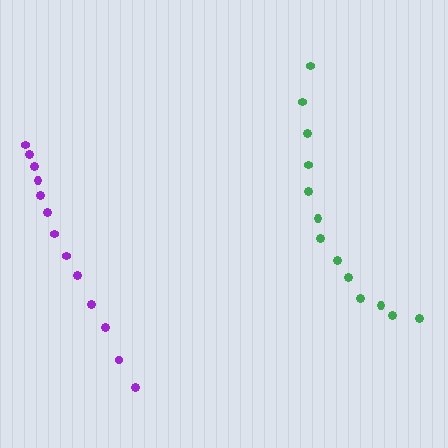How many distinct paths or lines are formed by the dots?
There are 2 distinct paths.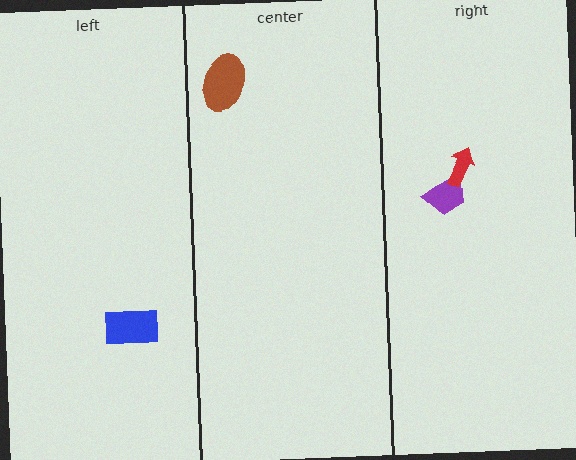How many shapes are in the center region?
1.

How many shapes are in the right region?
2.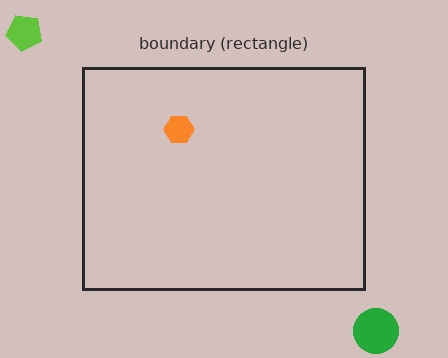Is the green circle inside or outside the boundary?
Outside.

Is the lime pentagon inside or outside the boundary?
Outside.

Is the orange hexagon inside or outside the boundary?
Inside.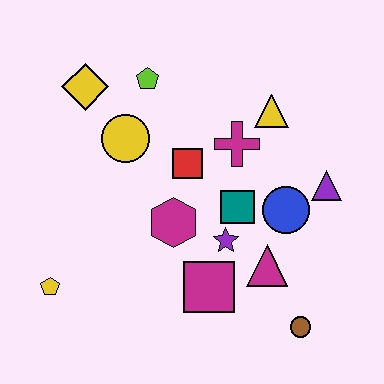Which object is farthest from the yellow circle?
The brown circle is farthest from the yellow circle.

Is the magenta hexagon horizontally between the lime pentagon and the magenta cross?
Yes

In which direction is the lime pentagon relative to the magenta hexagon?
The lime pentagon is above the magenta hexagon.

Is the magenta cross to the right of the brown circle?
No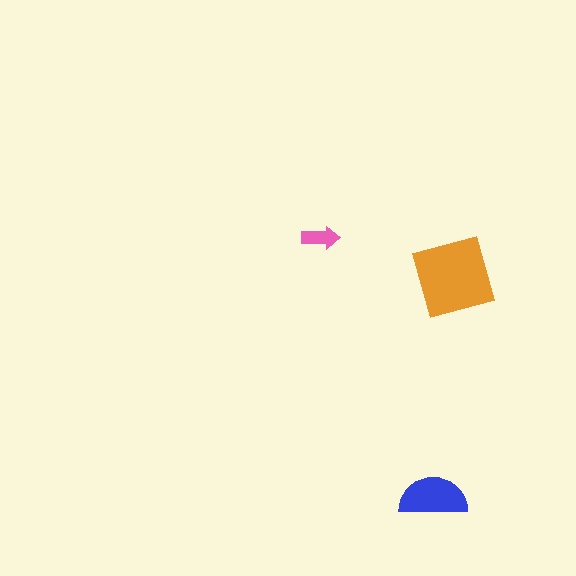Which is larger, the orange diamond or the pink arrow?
The orange diamond.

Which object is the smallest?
The pink arrow.